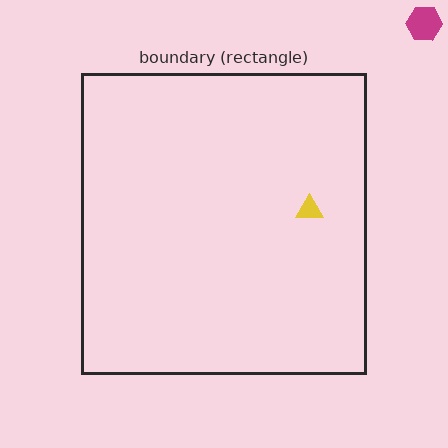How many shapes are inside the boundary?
1 inside, 1 outside.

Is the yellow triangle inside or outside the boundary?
Inside.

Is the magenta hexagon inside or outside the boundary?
Outside.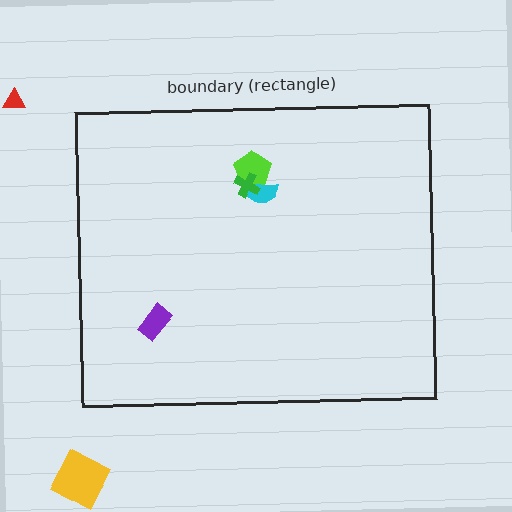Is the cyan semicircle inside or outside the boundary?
Inside.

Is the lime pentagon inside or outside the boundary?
Inside.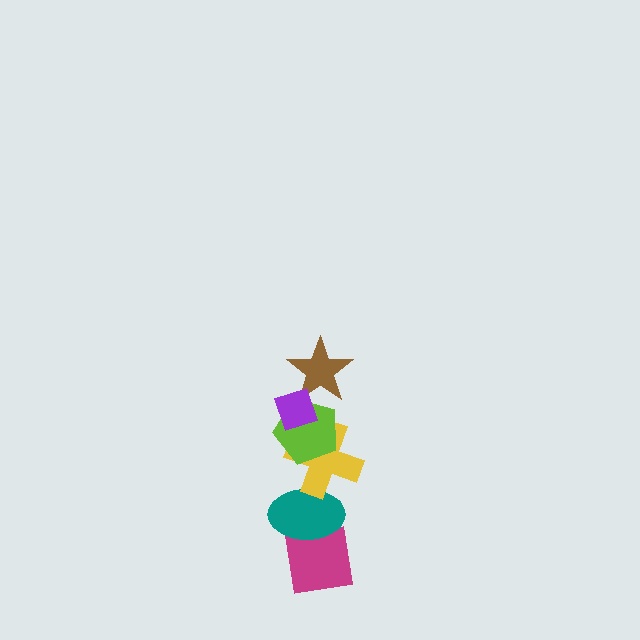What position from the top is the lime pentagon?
The lime pentagon is 3rd from the top.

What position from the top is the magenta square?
The magenta square is 6th from the top.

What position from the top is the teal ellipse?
The teal ellipse is 5th from the top.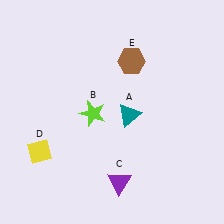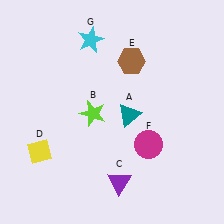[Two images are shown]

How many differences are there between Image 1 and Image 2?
There are 2 differences between the two images.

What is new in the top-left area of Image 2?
A cyan star (G) was added in the top-left area of Image 2.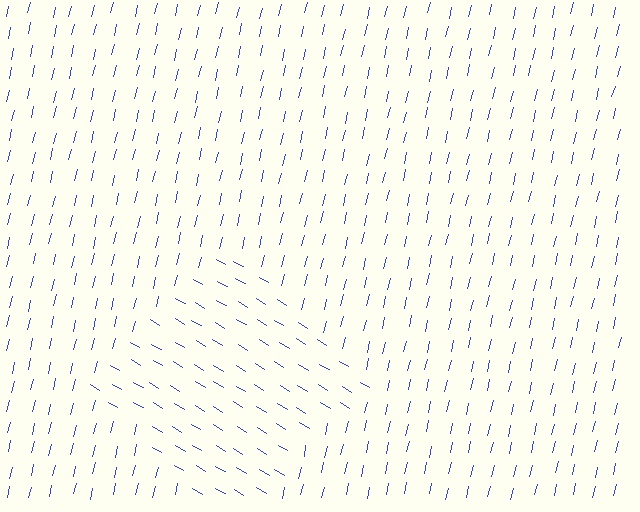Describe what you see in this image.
The image is filled with small blue line segments. A diamond region in the image has lines oriented differently from the surrounding lines, creating a visible texture boundary.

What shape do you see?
I see a diamond.